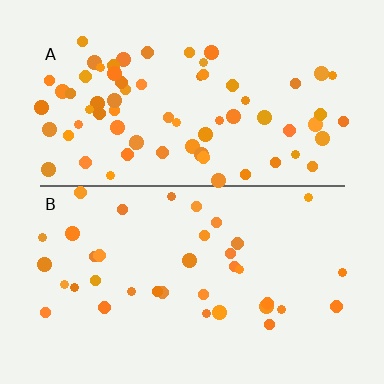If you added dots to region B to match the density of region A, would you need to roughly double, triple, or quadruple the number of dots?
Approximately double.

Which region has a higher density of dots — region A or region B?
A (the top).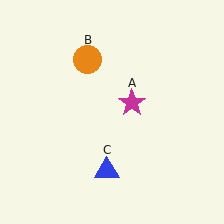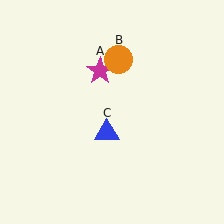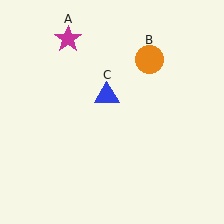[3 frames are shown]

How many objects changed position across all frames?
3 objects changed position: magenta star (object A), orange circle (object B), blue triangle (object C).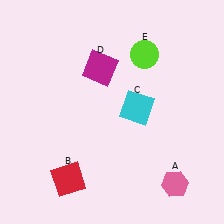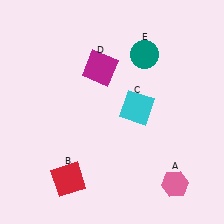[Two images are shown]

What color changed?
The circle (E) changed from lime in Image 1 to teal in Image 2.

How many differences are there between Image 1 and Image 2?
There is 1 difference between the two images.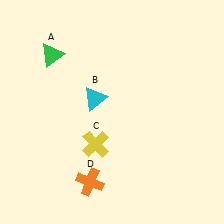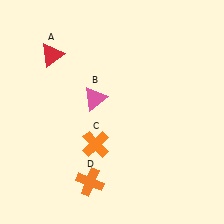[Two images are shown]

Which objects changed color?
A changed from green to red. B changed from cyan to pink. C changed from yellow to orange.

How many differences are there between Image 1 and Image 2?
There are 3 differences between the two images.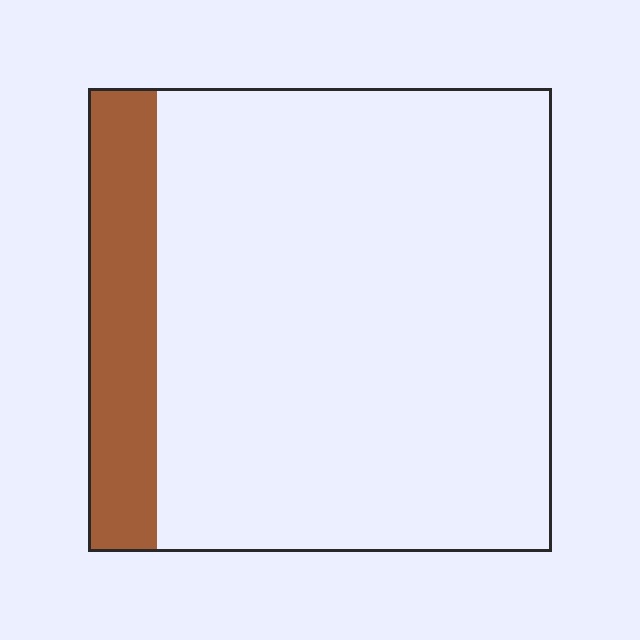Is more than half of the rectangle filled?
No.